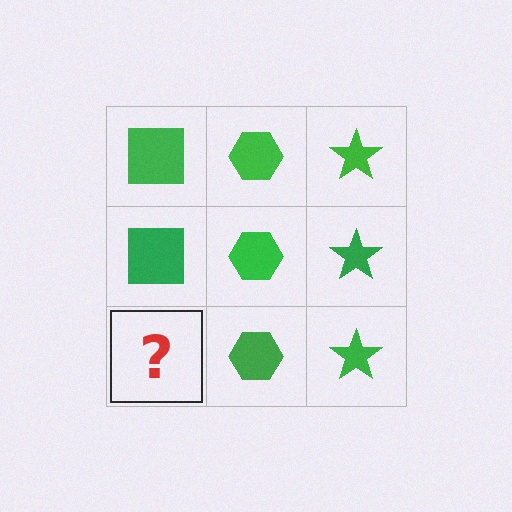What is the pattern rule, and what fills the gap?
The rule is that each column has a consistent shape. The gap should be filled with a green square.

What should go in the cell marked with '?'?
The missing cell should contain a green square.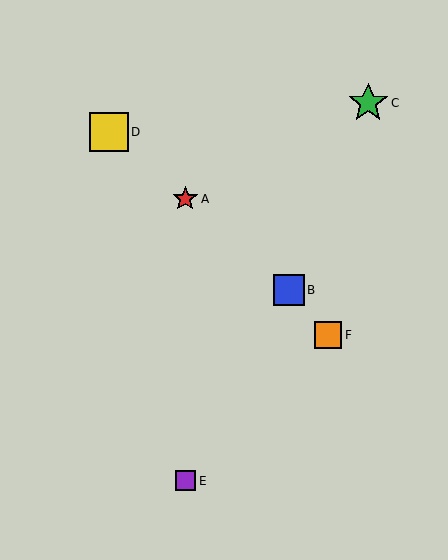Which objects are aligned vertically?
Objects A, E are aligned vertically.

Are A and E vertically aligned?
Yes, both are at x≈185.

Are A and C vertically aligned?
No, A is at x≈185 and C is at x≈368.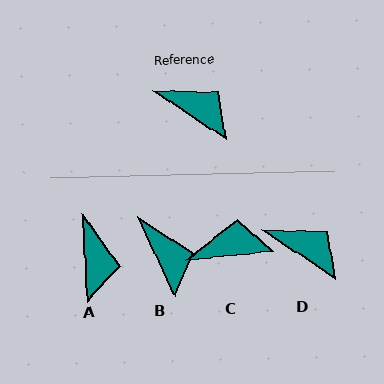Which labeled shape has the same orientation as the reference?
D.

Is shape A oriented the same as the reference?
No, it is off by about 53 degrees.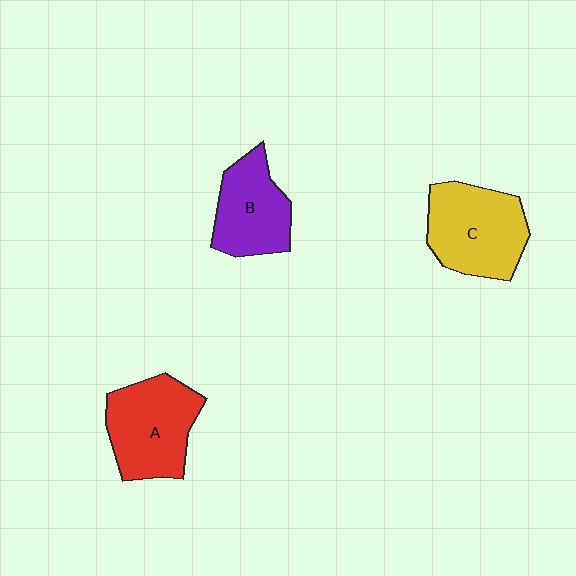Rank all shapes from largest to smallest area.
From largest to smallest: C (yellow), A (red), B (purple).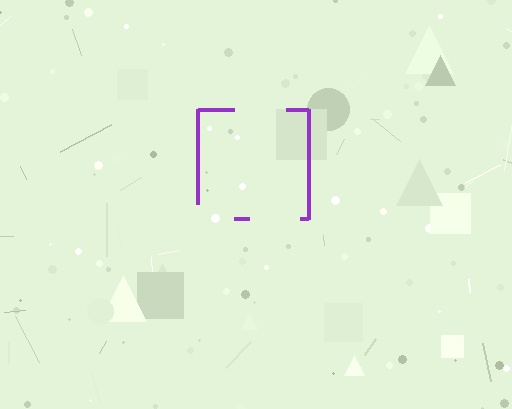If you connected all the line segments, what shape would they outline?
They would outline a square.